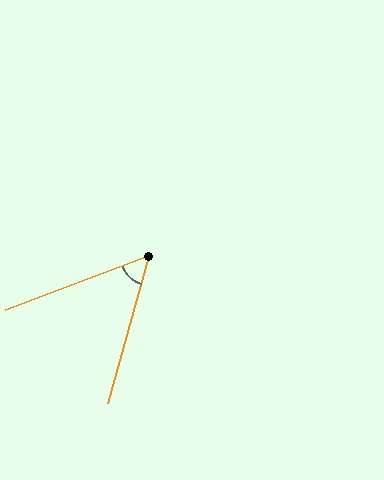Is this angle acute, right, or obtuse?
It is acute.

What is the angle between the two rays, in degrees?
Approximately 54 degrees.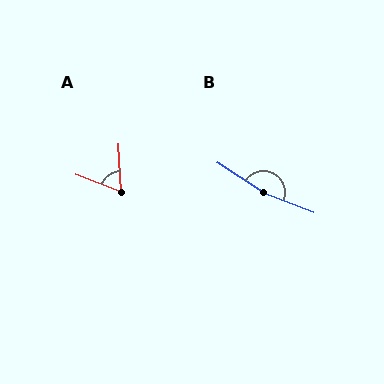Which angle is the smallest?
A, at approximately 66 degrees.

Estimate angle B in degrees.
Approximately 168 degrees.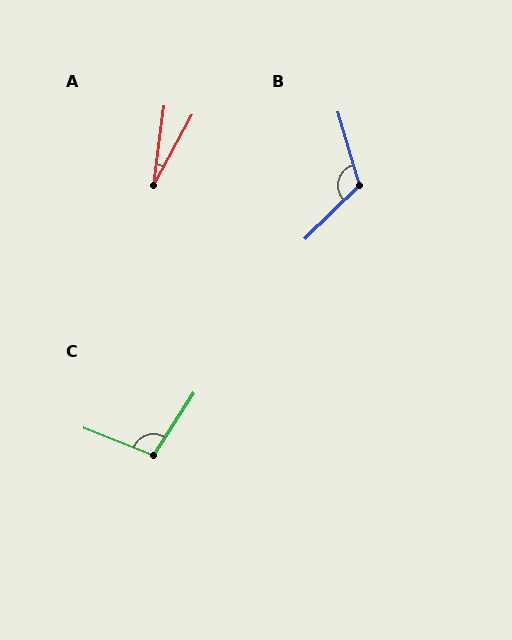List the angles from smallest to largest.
A (20°), C (102°), B (118°).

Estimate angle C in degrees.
Approximately 102 degrees.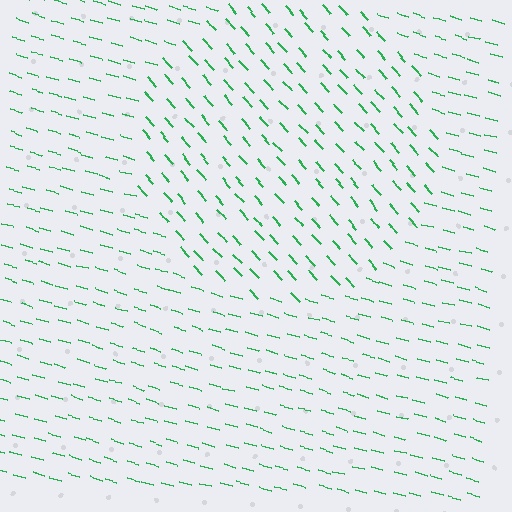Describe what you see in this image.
The image is filled with small green line segments. A circle region in the image has lines oriented differently from the surrounding lines, creating a visible texture boundary.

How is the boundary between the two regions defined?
The boundary is defined purely by a change in line orientation (approximately 31 degrees difference). All lines are the same color and thickness.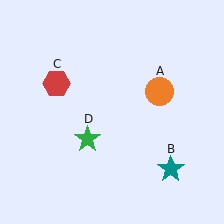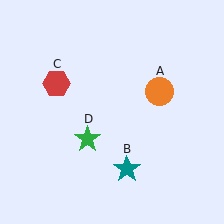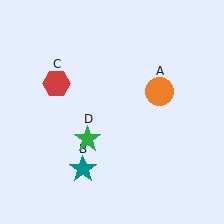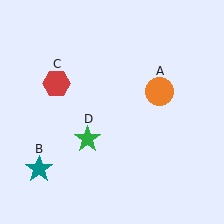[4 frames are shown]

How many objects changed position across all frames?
1 object changed position: teal star (object B).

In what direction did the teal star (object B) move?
The teal star (object B) moved left.